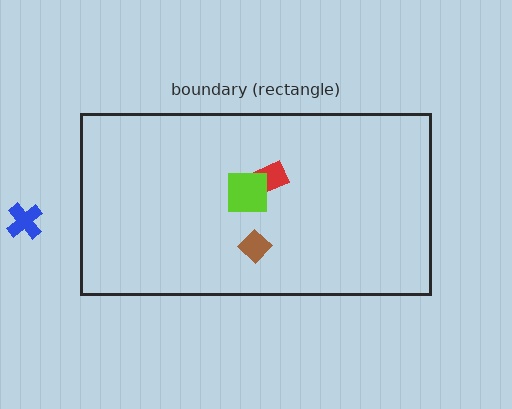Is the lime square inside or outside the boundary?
Inside.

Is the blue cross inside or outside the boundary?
Outside.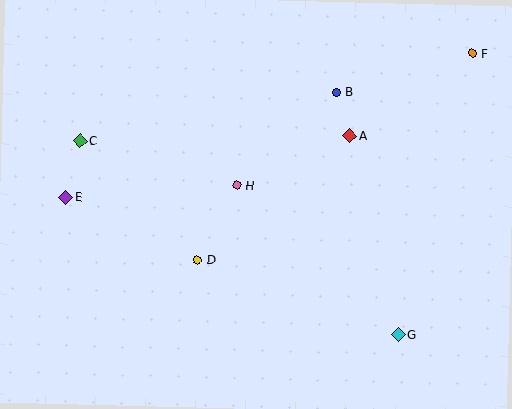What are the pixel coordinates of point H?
Point H is at (237, 185).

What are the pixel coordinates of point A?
Point A is at (350, 136).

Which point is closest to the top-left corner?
Point C is closest to the top-left corner.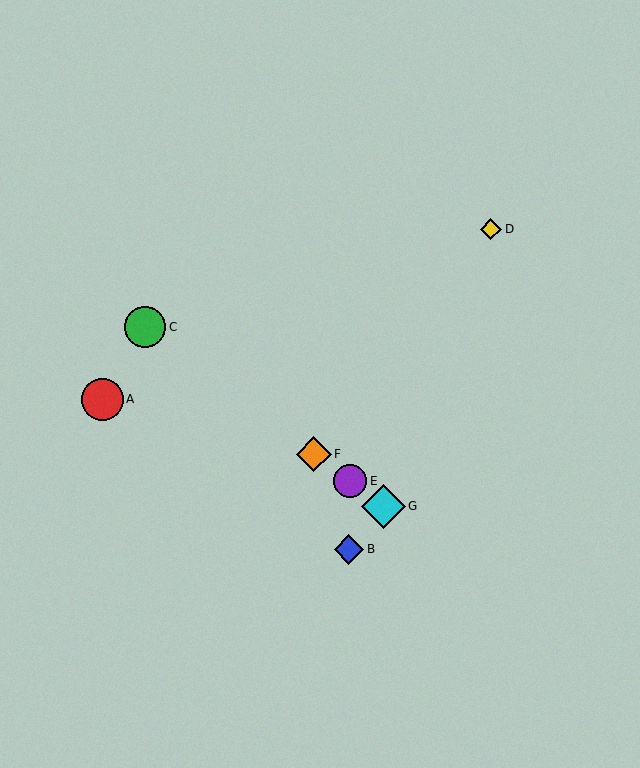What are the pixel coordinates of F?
Object F is at (314, 454).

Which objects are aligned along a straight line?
Objects C, E, F, G are aligned along a straight line.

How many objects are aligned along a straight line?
4 objects (C, E, F, G) are aligned along a straight line.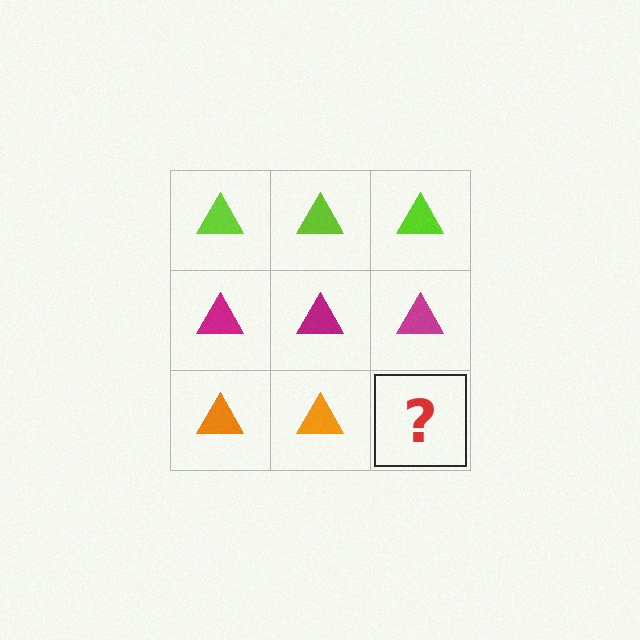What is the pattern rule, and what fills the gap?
The rule is that each row has a consistent color. The gap should be filled with an orange triangle.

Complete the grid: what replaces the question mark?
The question mark should be replaced with an orange triangle.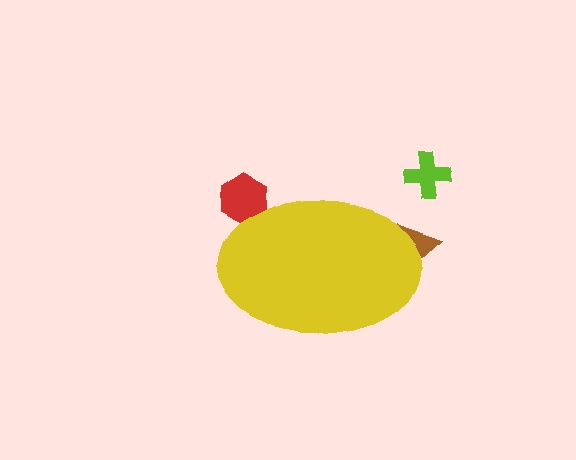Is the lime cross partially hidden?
No, the lime cross is fully visible.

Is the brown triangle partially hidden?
Yes, the brown triangle is partially hidden behind the yellow ellipse.